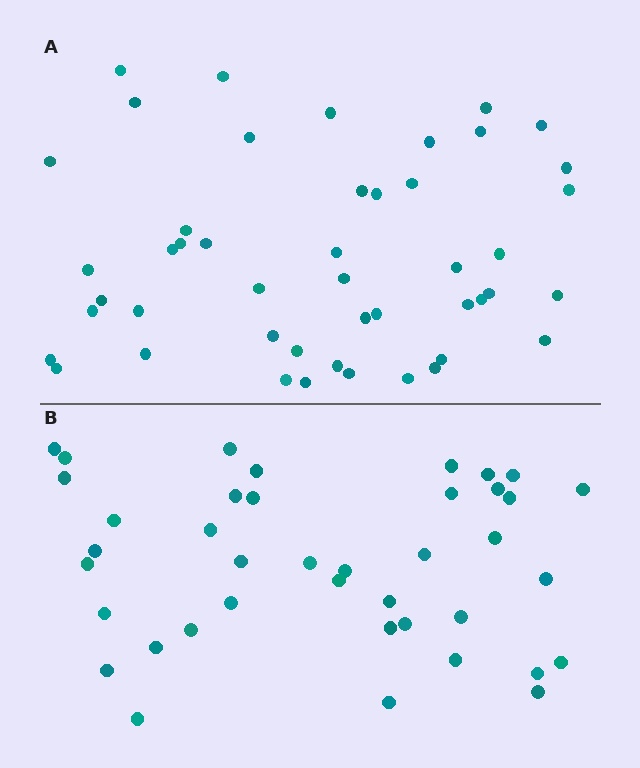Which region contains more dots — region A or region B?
Region A (the top region) has more dots.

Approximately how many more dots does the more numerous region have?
Region A has roughly 8 or so more dots than region B.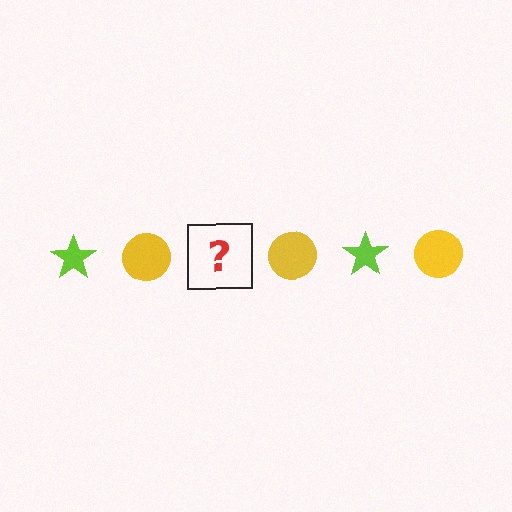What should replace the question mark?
The question mark should be replaced with a lime star.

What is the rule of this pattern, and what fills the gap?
The rule is that the pattern alternates between lime star and yellow circle. The gap should be filled with a lime star.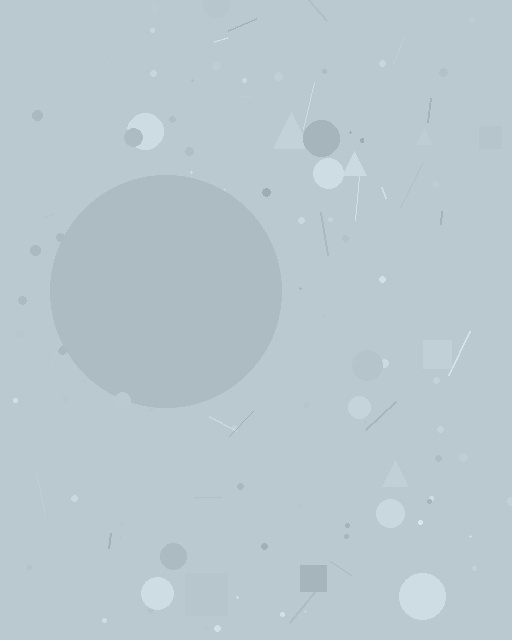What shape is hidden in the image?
A circle is hidden in the image.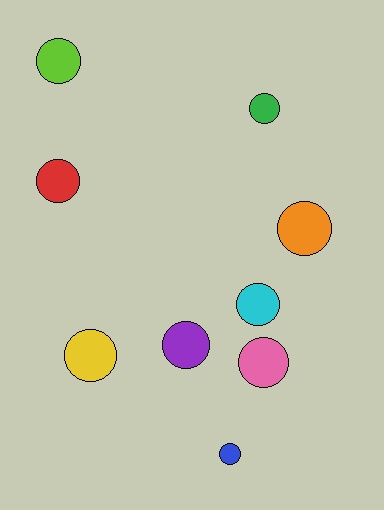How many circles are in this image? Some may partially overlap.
There are 9 circles.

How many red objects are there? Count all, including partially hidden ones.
There is 1 red object.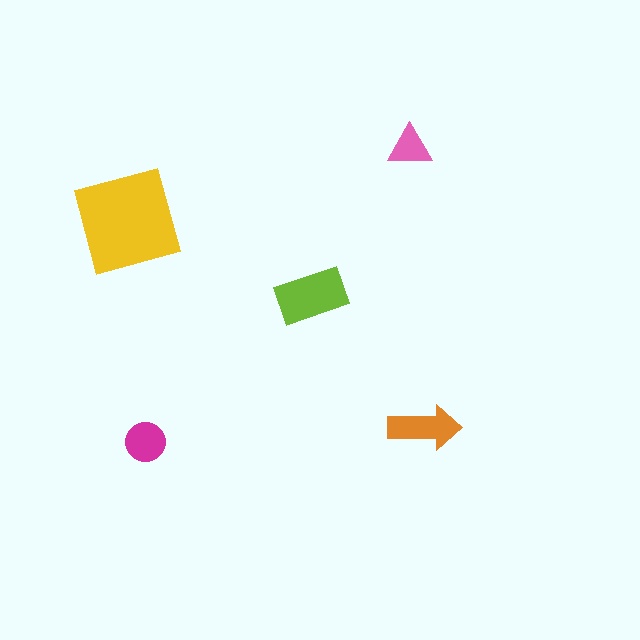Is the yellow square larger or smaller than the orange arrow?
Larger.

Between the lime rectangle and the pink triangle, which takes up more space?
The lime rectangle.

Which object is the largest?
The yellow square.